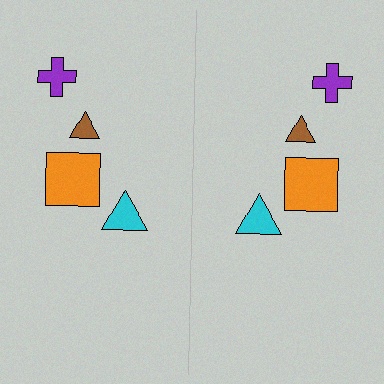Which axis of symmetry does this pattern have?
The pattern has a vertical axis of symmetry running through the center of the image.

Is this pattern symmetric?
Yes, this pattern has bilateral (reflection) symmetry.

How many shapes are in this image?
There are 8 shapes in this image.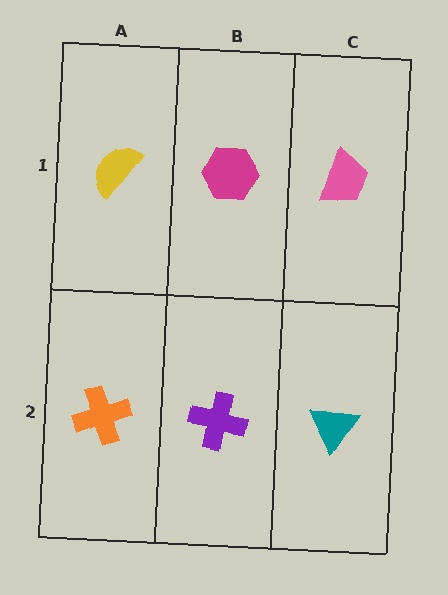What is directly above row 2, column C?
A pink trapezoid.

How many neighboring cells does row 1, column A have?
2.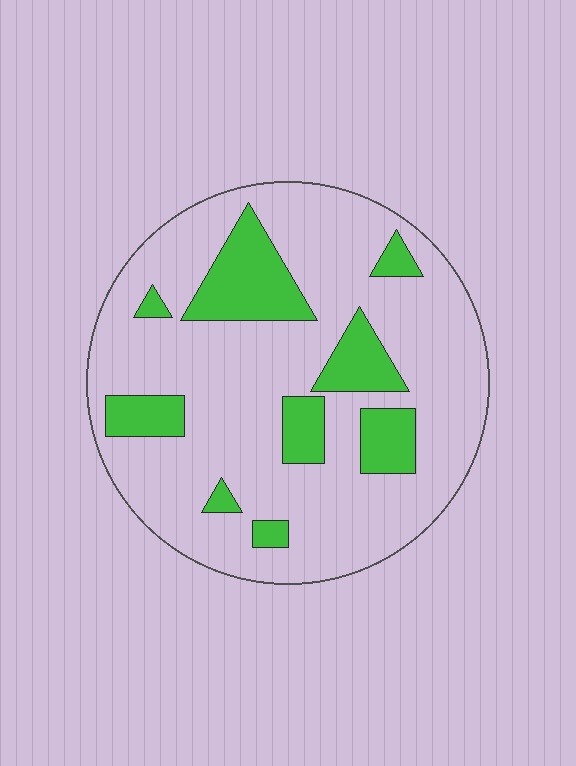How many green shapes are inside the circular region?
9.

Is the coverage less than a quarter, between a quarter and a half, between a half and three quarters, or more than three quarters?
Less than a quarter.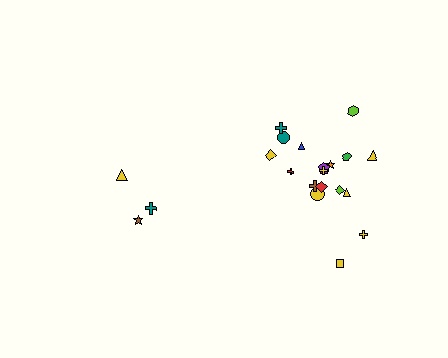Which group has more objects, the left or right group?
The right group.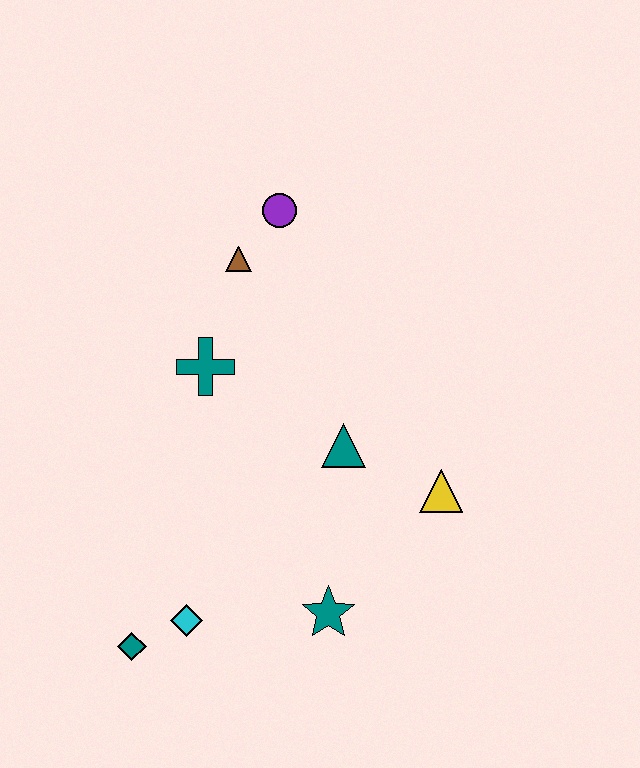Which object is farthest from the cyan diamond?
The purple circle is farthest from the cyan diamond.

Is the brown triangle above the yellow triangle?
Yes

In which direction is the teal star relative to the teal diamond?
The teal star is to the right of the teal diamond.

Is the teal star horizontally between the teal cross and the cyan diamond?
No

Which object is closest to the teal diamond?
The cyan diamond is closest to the teal diamond.